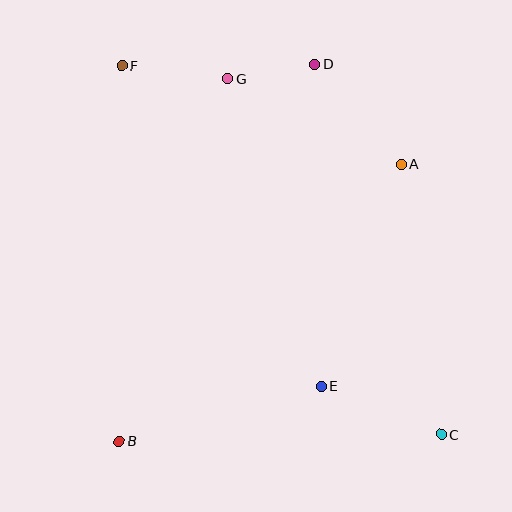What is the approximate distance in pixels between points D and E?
The distance between D and E is approximately 322 pixels.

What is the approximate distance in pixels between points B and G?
The distance between B and G is approximately 379 pixels.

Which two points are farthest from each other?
Points C and F are farthest from each other.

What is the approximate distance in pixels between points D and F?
The distance between D and F is approximately 192 pixels.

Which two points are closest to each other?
Points D and G are closest to each other.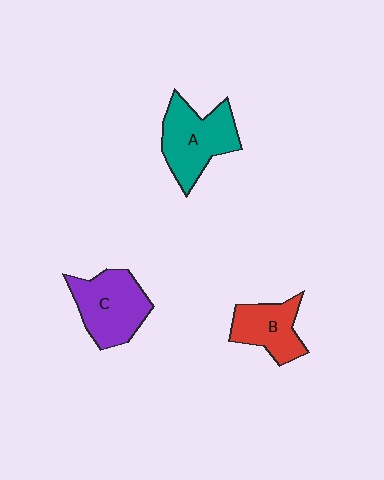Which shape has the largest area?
Shape A (teal).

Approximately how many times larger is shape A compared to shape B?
Approximately 1.4 times.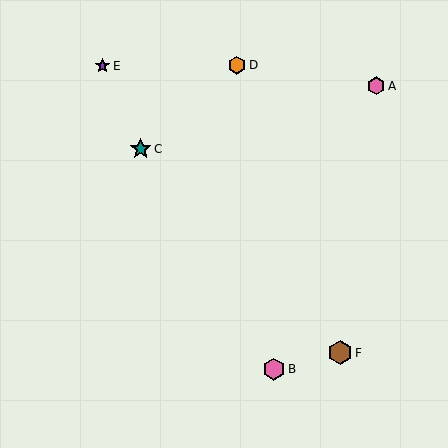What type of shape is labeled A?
Shape A is a pink hexagon.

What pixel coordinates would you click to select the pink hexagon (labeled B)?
Click at (274, 369) to select the pink hexagon B.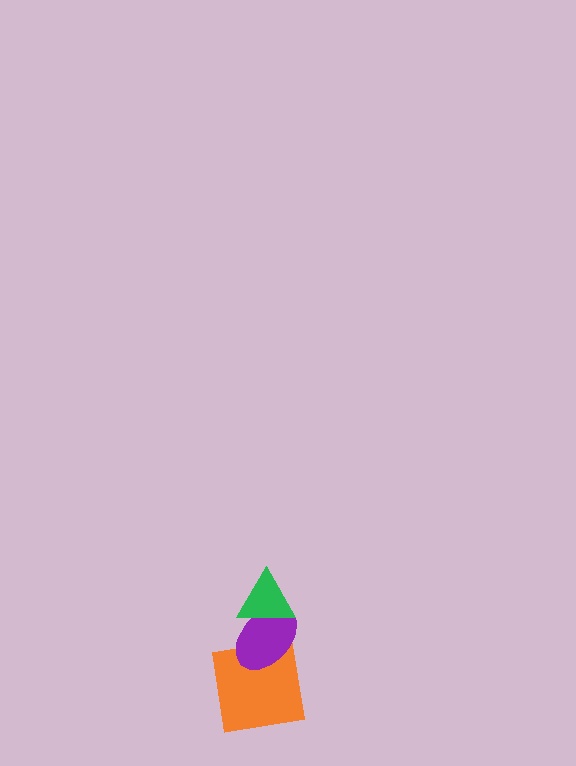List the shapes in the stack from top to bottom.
From top to bottom: the green triangle, the purple ellipse, the orange square.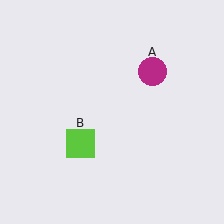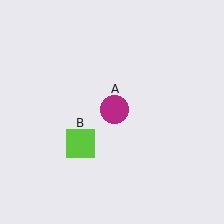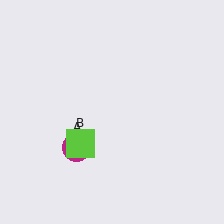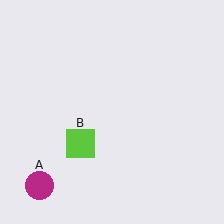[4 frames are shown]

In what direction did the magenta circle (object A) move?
The magenta circle (object A) moved down and to the left.